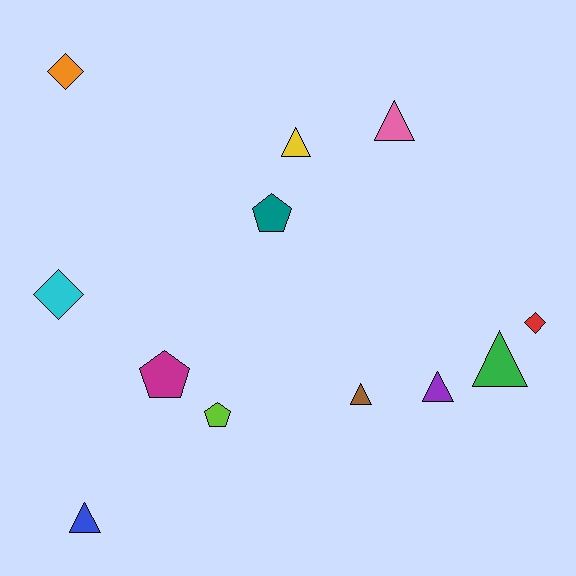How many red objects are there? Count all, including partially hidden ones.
There is 1 red object.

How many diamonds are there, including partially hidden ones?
There are 3 diamonds.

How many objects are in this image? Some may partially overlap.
There are 12 objects.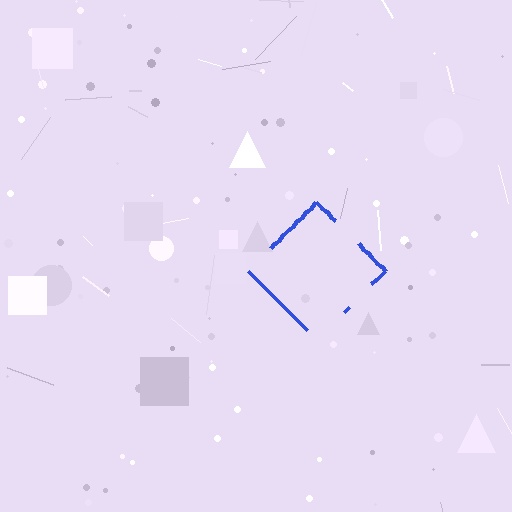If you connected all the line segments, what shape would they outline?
They would outline a diamond.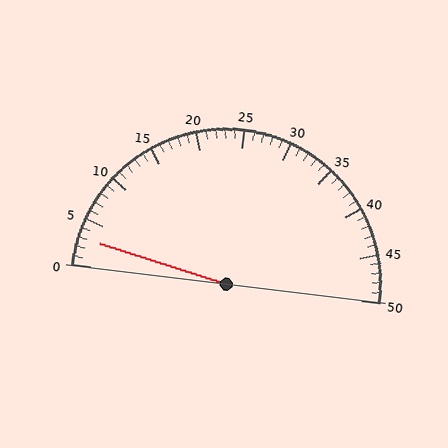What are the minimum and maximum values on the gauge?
The gauge ranges from 0 to 50.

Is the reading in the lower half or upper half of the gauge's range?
The reading is in the lower half of the range (0 to 50).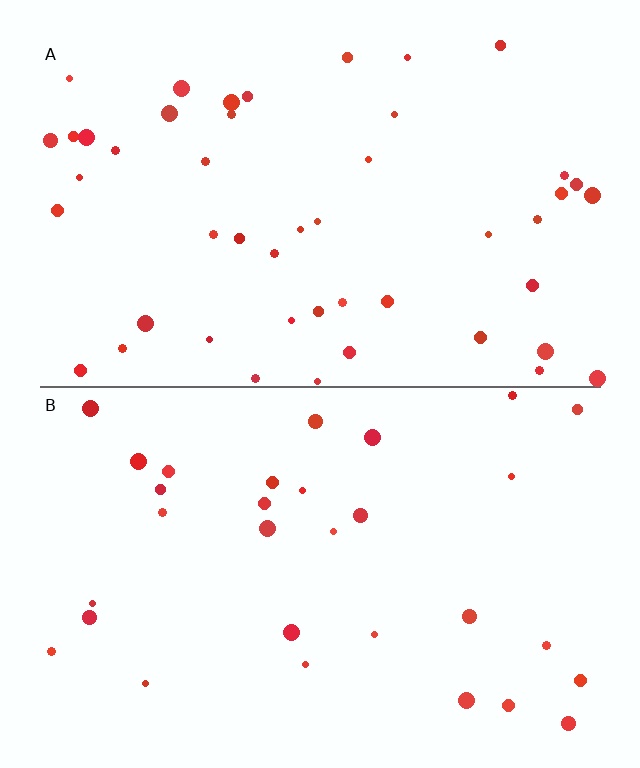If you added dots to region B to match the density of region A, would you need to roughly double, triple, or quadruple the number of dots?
Approximately double.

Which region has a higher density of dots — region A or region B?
A (the top).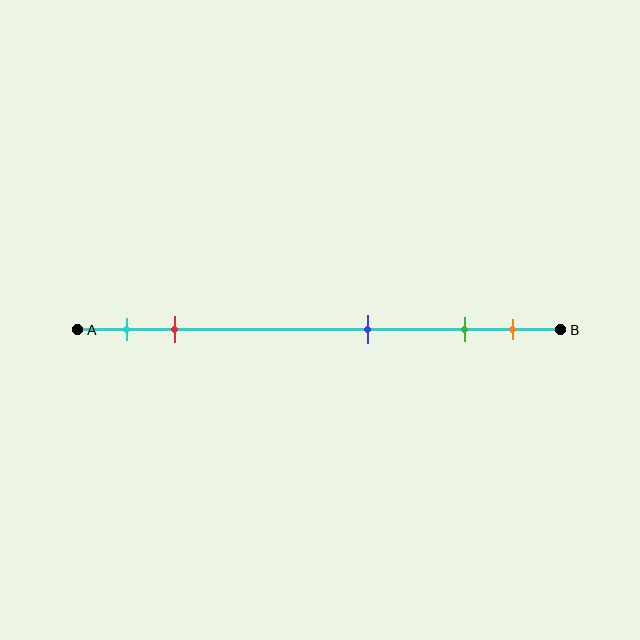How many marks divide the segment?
There are 5 marks dividing the segment.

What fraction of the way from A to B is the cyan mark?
The cyan mark is approximately 10% (0.1) of the way from A to B.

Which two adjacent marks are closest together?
The green and orange marks are the closest adjacent pair.